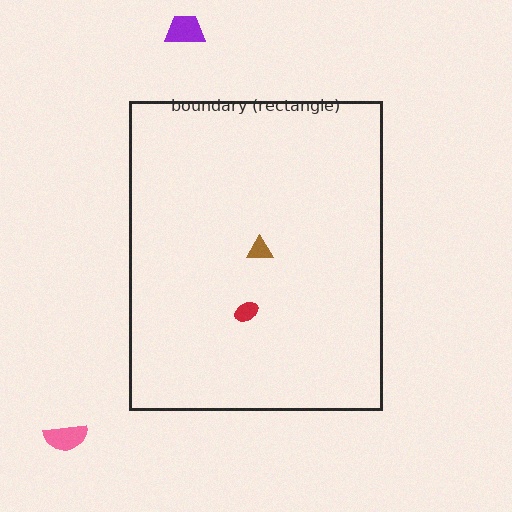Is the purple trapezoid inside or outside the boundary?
Outside.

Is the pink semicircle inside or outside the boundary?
Outside.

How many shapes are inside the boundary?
2 inside, 2 outside.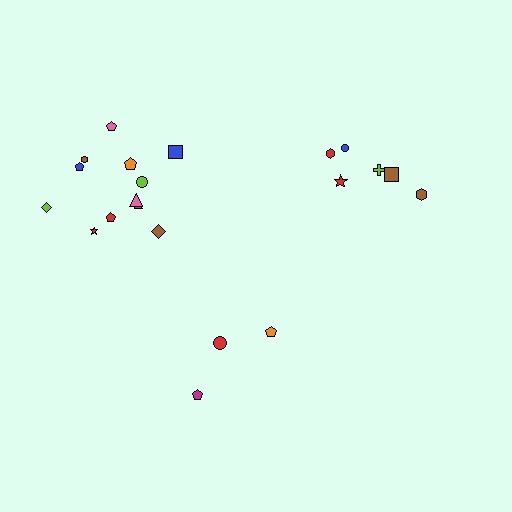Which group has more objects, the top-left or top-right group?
The top-left group.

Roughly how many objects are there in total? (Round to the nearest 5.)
Roughly 20 objects in total.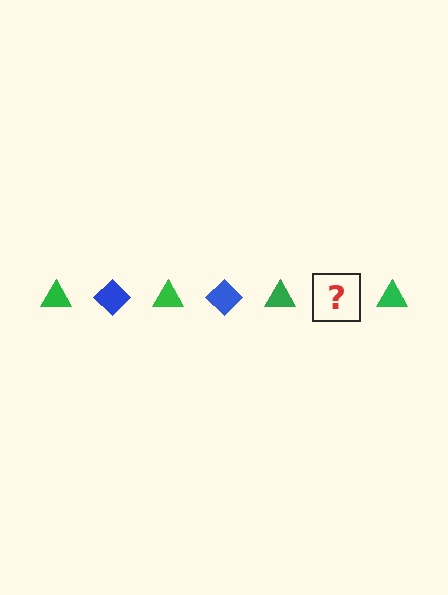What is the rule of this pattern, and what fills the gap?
The rule is that the pattern alternates between green triangle and blue diamond. The gap should be filled with a blue diamond.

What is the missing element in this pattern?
The missing element is a blue diamond.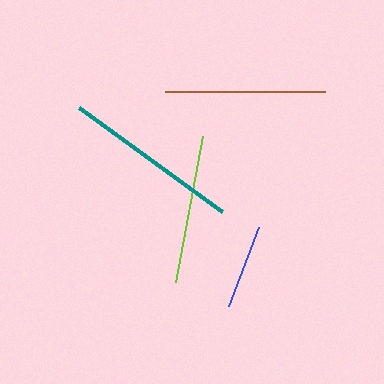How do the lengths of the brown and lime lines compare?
The brown and lime lines are approximately the same length.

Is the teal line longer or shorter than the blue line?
The teal line is longer than the blue line.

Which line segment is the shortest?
The blue line is the shortest at approximately 85 pixels.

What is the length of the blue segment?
The blue segment is approximately 85 pixels long.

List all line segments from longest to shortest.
From longest to shortest: teal, brown, lime, blue.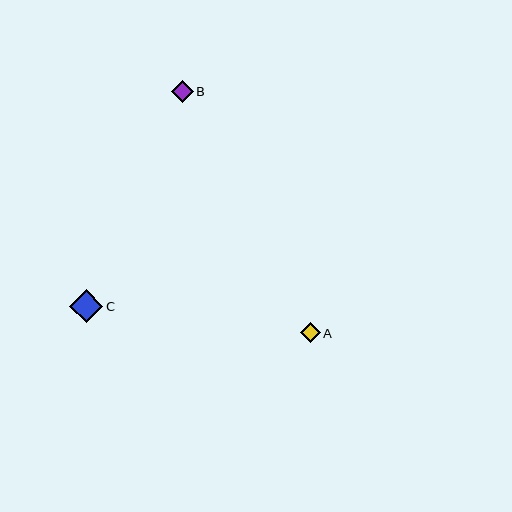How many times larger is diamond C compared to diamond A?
Diamond C is approximately 1.7 times the size of diamond A.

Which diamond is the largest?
Diamond C is the largest with a size of approximately 33 pixels.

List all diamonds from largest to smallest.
From largest to smallest: C, B, A.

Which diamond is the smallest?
Diamond A is the smallest with a size of approximately 20 pixels.